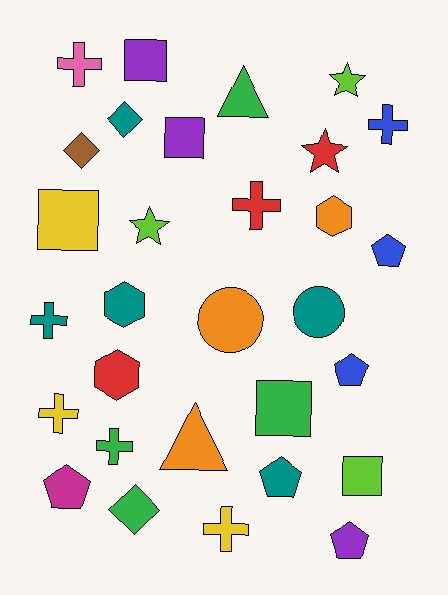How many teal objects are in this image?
There are 5 teal objects.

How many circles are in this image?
There are 2 circles.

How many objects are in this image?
There are 30 objects.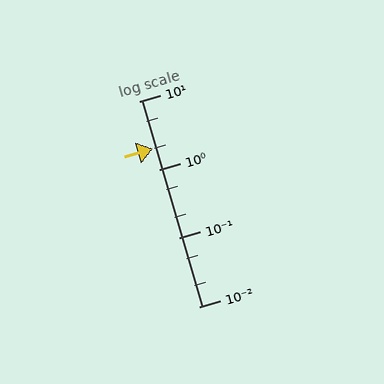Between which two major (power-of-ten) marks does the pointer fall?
The pointer is between 1 and 10.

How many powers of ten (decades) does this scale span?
The scale spans 3 decades, from 0.01 to 10.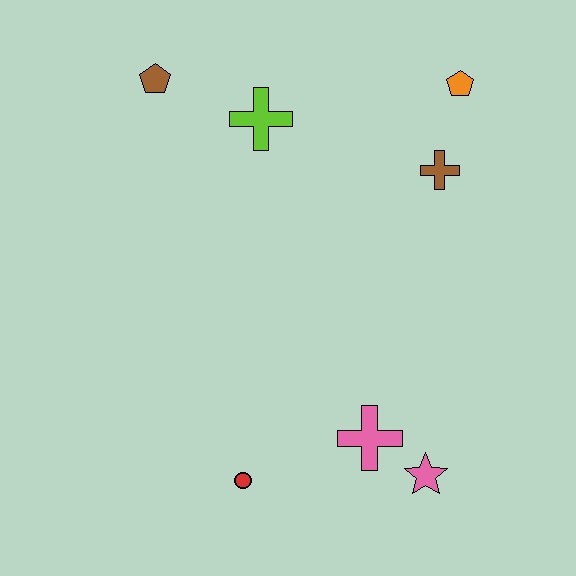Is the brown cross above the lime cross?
No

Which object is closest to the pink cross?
The pink star is closest to the pink cross.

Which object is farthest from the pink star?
The brown pentagon is farthest from the pink star.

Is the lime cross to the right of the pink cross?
No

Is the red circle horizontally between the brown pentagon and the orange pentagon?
Yes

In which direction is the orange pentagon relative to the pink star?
The orange pentagon is above the pink star.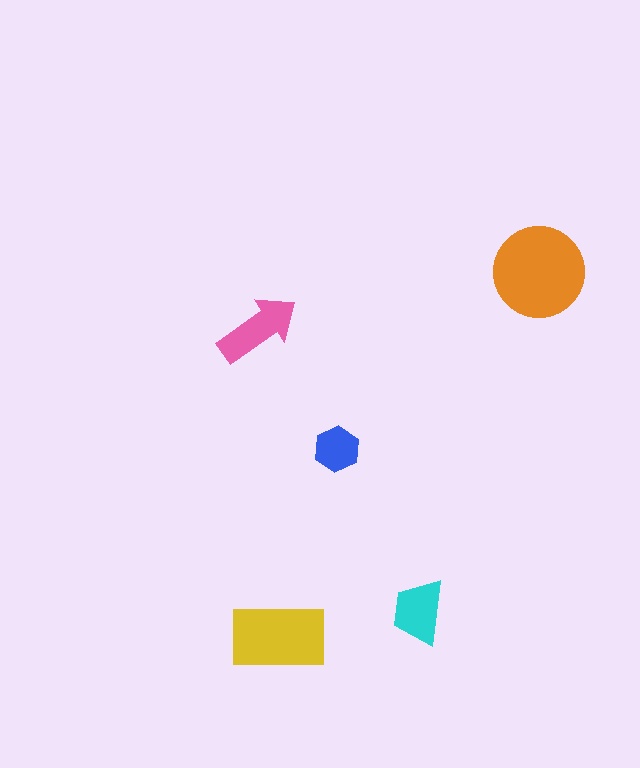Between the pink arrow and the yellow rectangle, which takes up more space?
The yellow rectangle.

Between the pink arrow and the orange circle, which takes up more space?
The orange circle.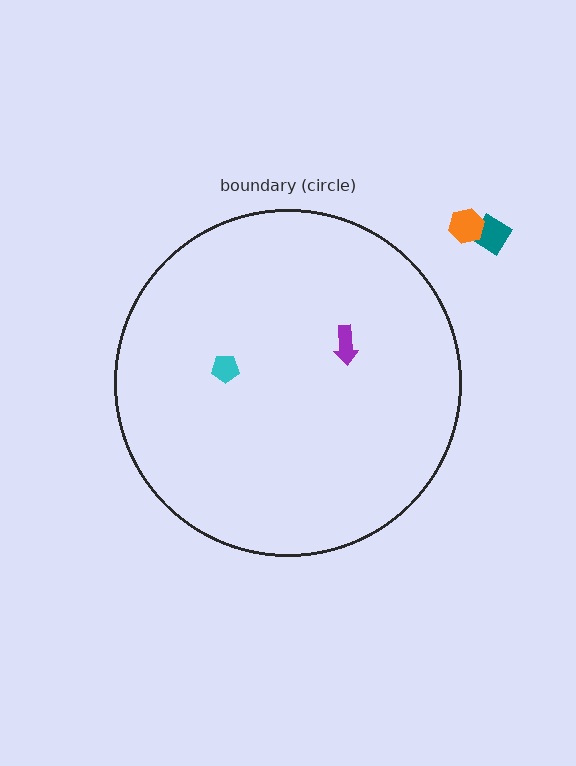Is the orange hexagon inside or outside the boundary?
Outside.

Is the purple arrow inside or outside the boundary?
Inside.